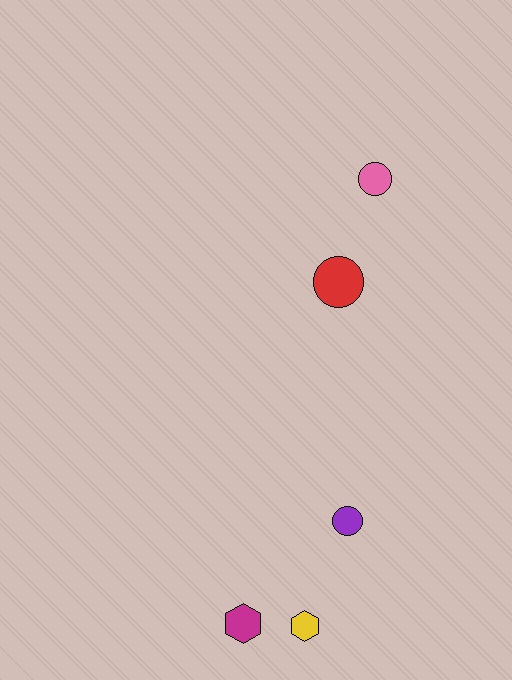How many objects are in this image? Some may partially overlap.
There are 5 objects.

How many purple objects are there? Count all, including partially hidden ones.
There is 1 purple object.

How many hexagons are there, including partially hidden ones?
There are 2 hexagons.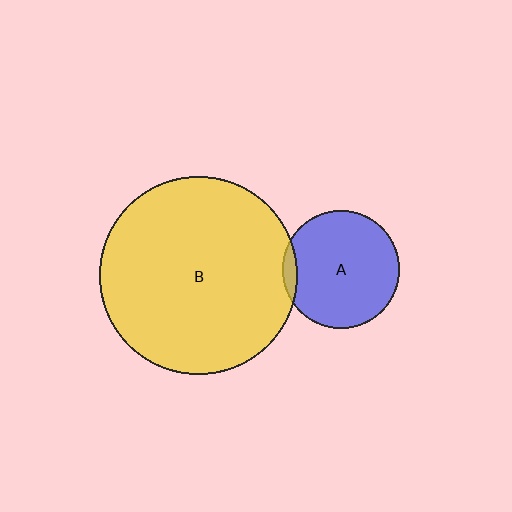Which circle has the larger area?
Circle B (yellow).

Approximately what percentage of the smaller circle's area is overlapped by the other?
Approximately 5%.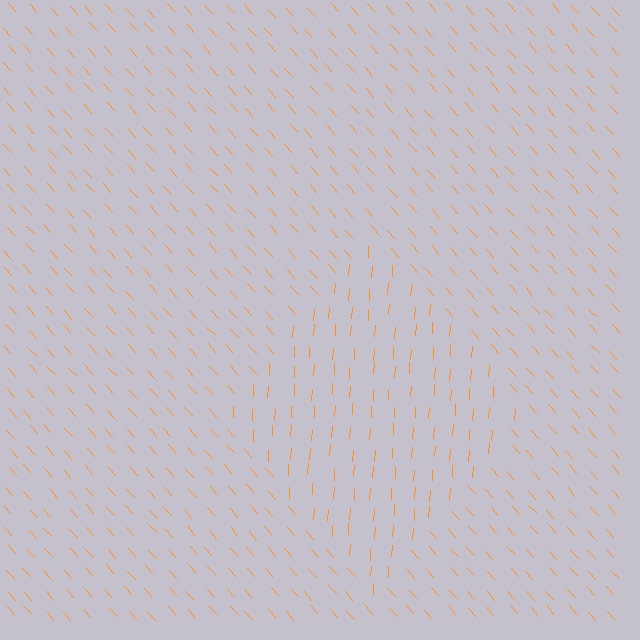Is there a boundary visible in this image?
Yes, there is a texture boundary formed by a change in line orientation.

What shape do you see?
I see a diamond.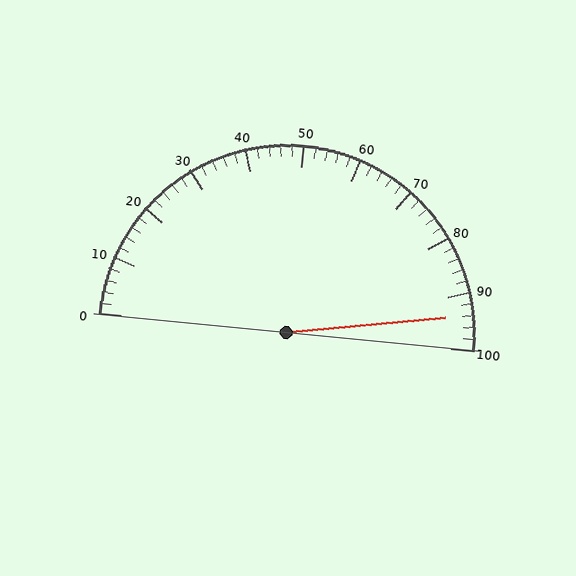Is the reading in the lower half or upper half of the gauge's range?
The reading is in the upper half of the range (0 to 100).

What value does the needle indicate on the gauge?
The needle indicates approximately 94.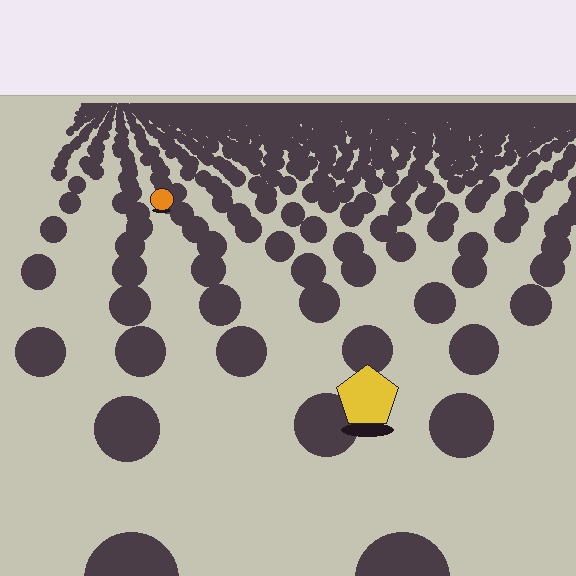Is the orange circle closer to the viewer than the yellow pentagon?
No. The yellow pentagon is closer — you can tell from the texture gradient: the ground texture is coarser near it.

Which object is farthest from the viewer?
The orange circle is farthest from the viewer. It appears smaller and the ground texture around it is denser.